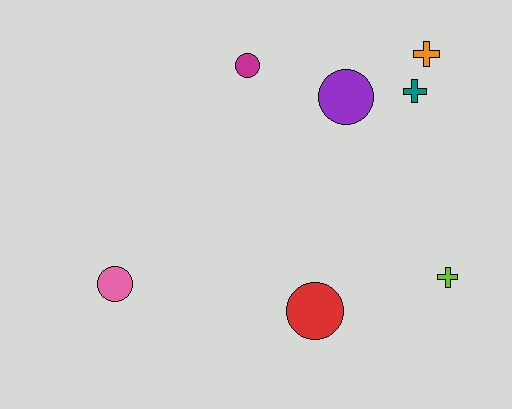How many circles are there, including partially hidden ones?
There are 4 circles.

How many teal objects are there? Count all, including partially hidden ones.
There is 1 teal object.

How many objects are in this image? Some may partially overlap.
There are 7 objects.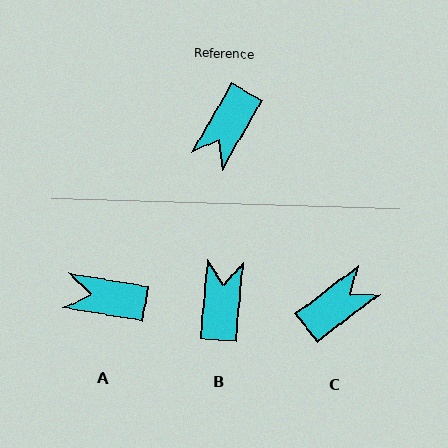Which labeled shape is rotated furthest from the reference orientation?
C, about 157 degrees away.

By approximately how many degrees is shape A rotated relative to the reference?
Approximately 70 degrees clockwise.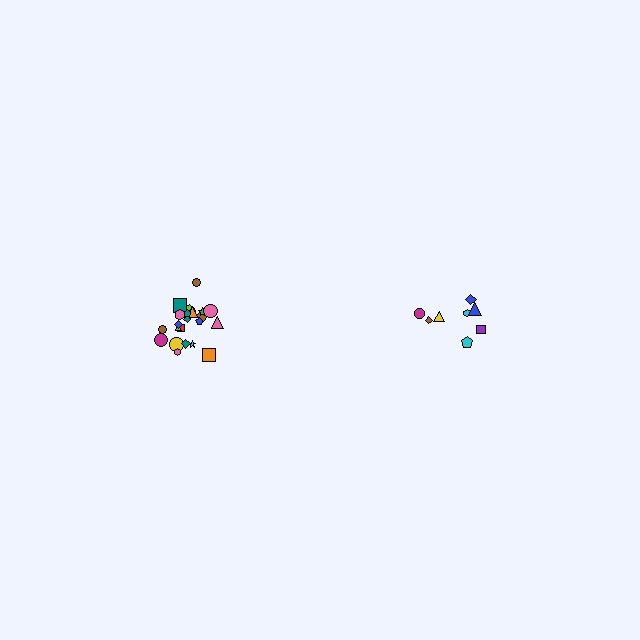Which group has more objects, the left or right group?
The left group.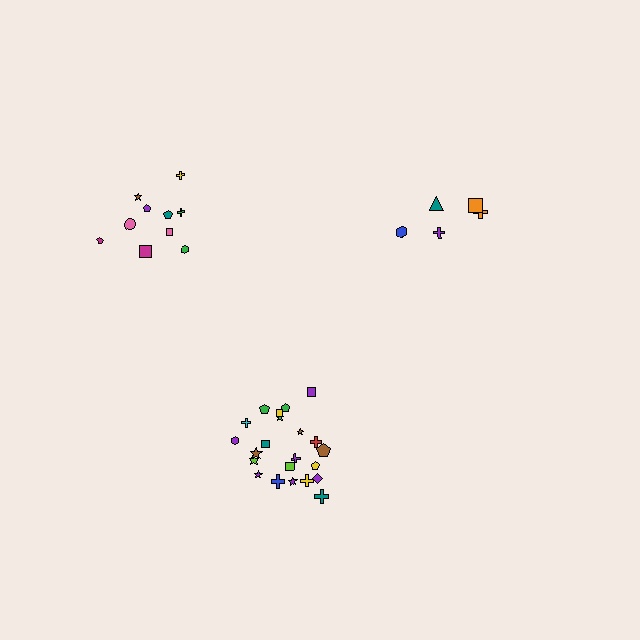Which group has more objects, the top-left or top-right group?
The top-left group.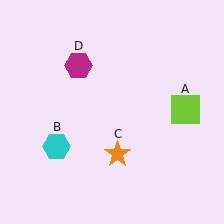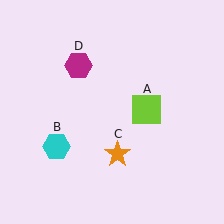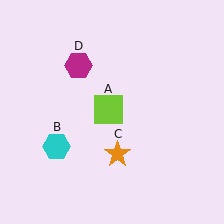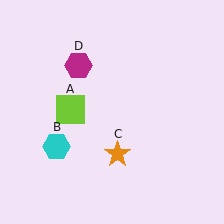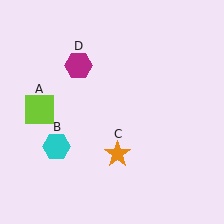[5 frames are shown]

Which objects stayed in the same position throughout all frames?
Cyan hexagon (object B) and orange star (object C) and magenta hexagon (object D) remained stationary.